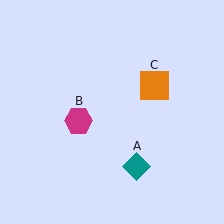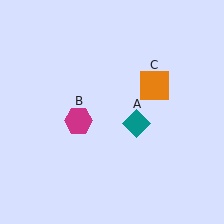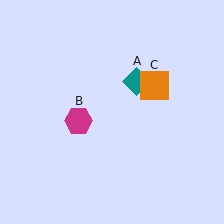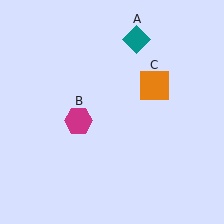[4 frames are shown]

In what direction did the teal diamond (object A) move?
The teal diamond (object A) moved up.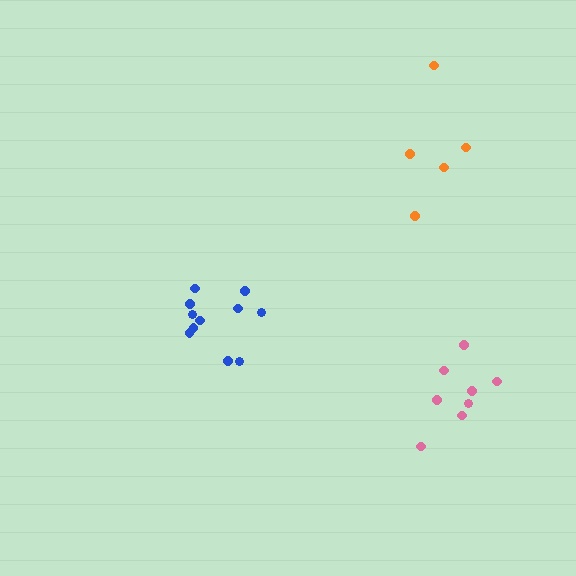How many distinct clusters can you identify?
There are 3 distinct clusters.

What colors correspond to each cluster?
The clusters are colored: blue, orange, pink.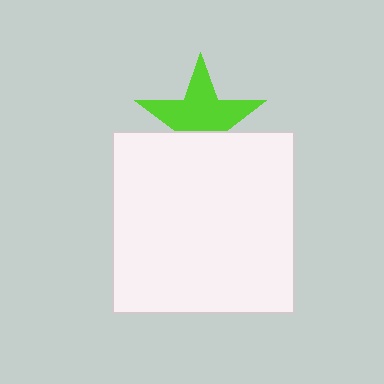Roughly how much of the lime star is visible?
Most of it is visible (roughly 65%).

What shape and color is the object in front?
The object in front is a white square.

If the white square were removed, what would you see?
You would see the complete lime star.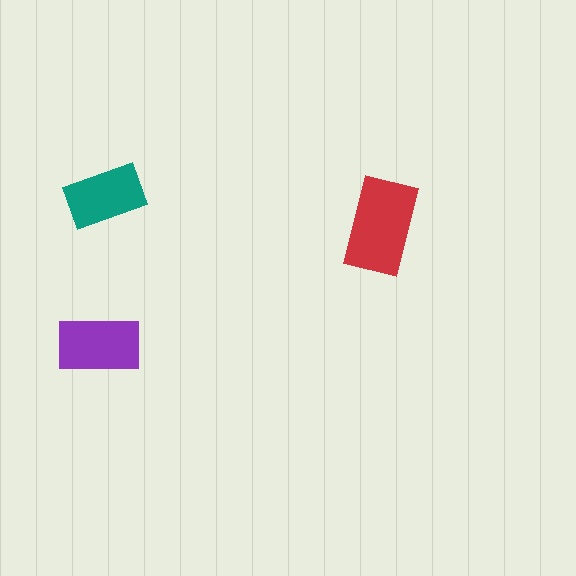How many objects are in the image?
There are 3 objects in the image.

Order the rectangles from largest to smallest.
the red one, the purple one, the teal one.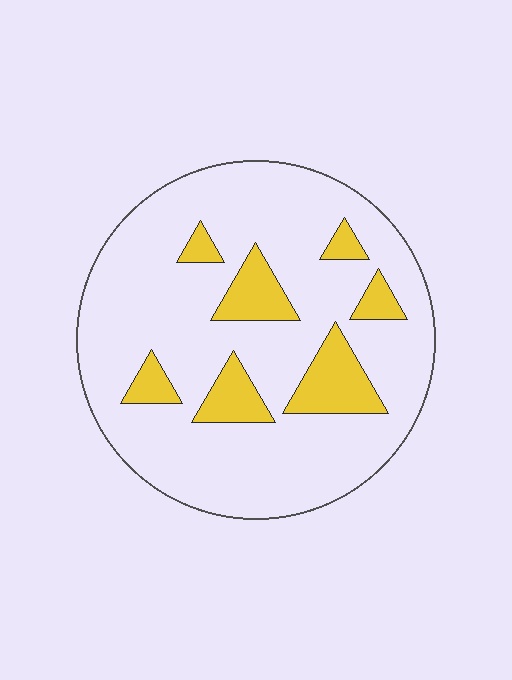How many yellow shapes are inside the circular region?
7.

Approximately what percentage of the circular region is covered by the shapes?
Approximately 15%.